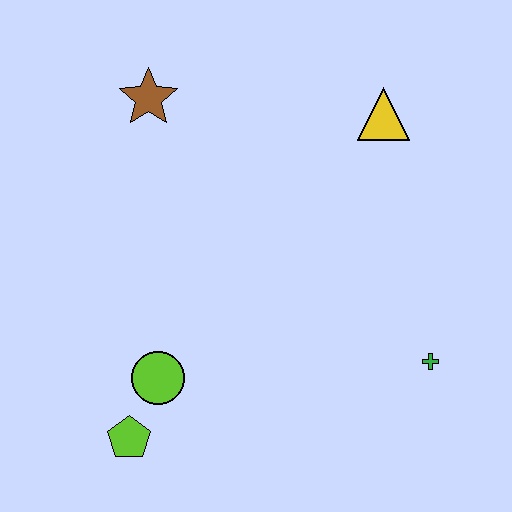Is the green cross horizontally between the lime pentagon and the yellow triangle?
No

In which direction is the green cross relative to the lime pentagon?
The green cross is to the right of the lime pentagon.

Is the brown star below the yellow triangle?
No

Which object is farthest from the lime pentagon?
The yellow triangle is farthest from the lime pentagon.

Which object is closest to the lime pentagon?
The lime circle is closest to the lime pentagon.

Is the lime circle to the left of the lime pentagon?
No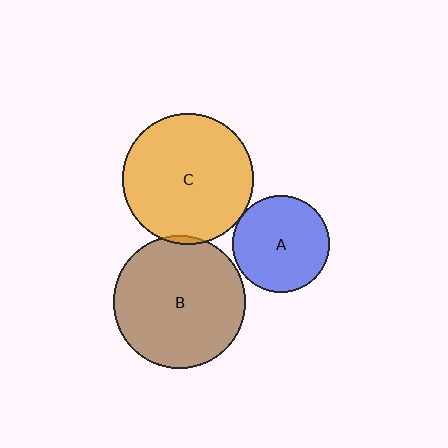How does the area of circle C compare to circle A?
Approximately 1.8 times.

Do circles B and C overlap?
Yes.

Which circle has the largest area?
Circle B (brown).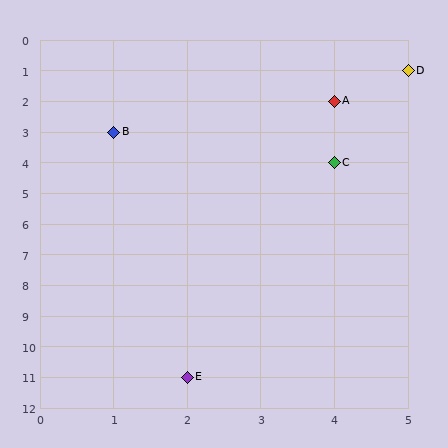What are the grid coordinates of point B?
Point B is at grid coordinates (1, 3).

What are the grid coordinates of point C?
Point C is at grid coordinates (4, 4).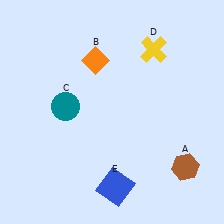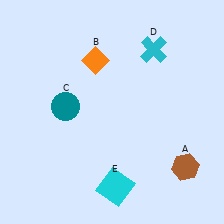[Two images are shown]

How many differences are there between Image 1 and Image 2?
There are 2 differences between the two images.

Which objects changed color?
D changed from yellow to cyan. E changed from blue to cyan.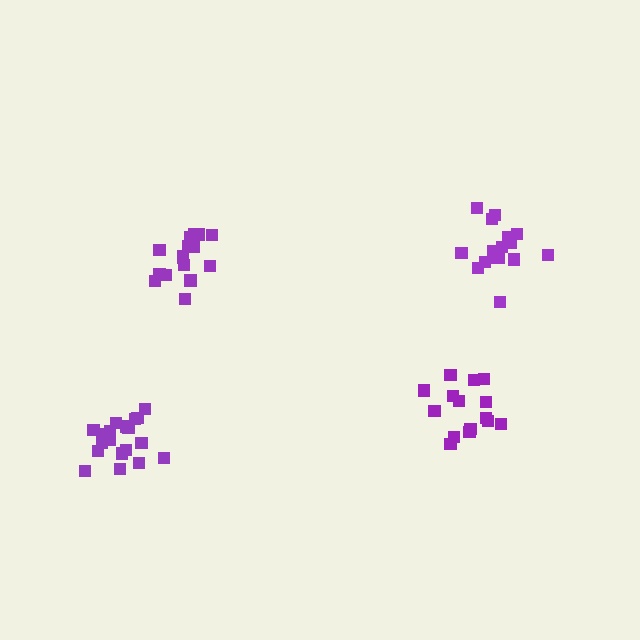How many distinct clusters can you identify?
There are 4 distinct clusters.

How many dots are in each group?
Group 1: 15 dots, Group 2: 17 dots, Group 3: 19 dots, Group 4: 16 dots (67 total).